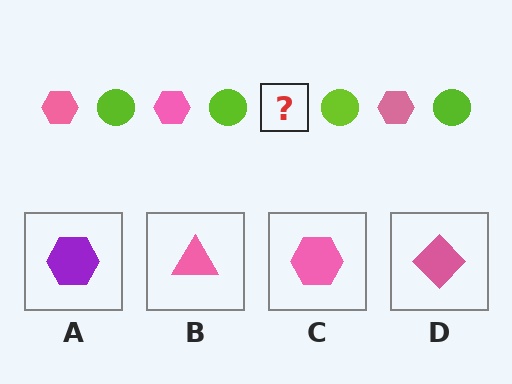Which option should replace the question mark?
Option C.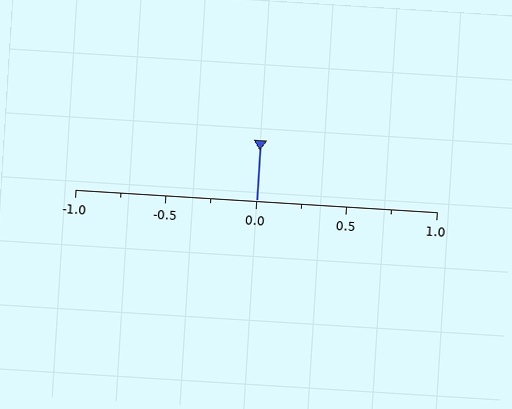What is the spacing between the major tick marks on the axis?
The major ticks are spaced 0.5 apart.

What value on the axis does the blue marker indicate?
The marker indicates approximately 0.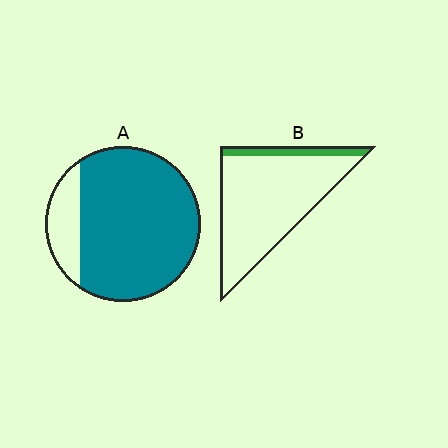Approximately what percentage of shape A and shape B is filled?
A is approximately 85% and B is approximately 10%.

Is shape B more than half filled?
No.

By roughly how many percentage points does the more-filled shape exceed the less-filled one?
By roughly 70 percentage points (A over B).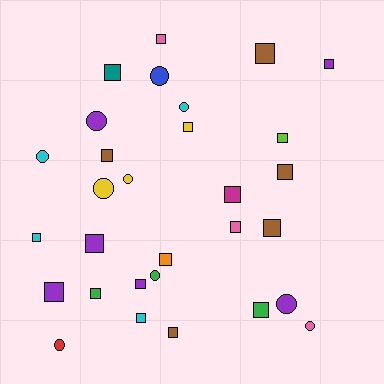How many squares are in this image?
There are 20 squares.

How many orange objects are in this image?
There is 1 orange object.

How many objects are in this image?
There are 30 objects.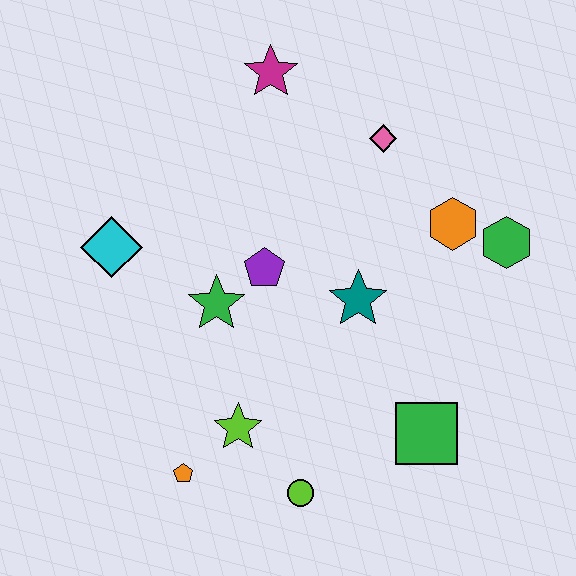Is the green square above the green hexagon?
No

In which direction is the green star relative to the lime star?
The green star is above the lime star.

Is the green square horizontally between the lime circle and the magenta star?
No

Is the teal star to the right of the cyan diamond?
Yes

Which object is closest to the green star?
The purple pentagon is closest to the green star.